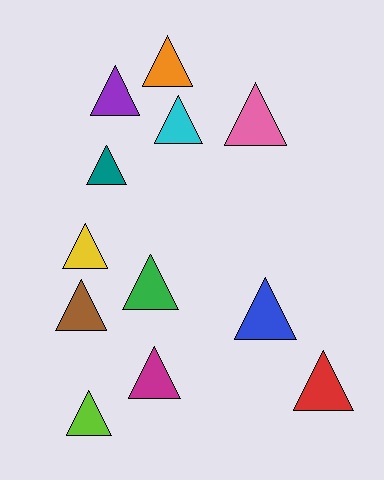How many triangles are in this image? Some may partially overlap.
There are 12 triangles.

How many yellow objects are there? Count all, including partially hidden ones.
There is 1 yellow object.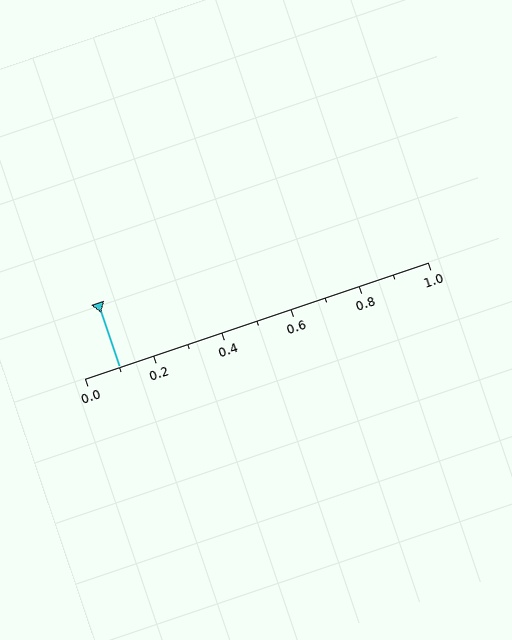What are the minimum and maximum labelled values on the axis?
The axis runs from 0.0 to 1.0.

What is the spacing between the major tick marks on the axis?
The major ticks are spaced 0.2 apart.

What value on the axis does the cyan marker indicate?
The marker indicates approximately 0.1.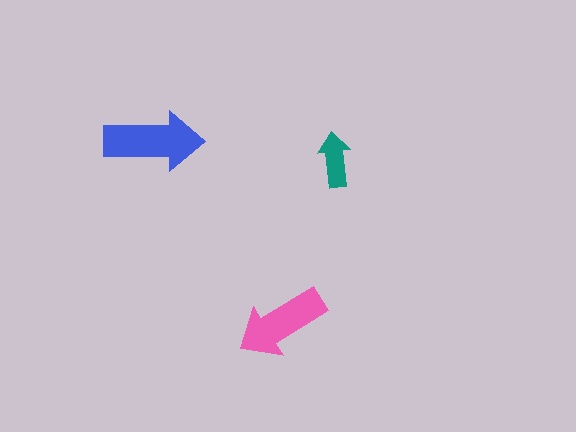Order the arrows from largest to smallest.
the blue one, the pink one, the teal one.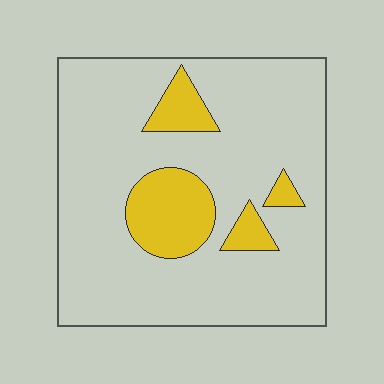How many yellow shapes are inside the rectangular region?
4.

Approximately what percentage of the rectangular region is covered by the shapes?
Approximately 15%.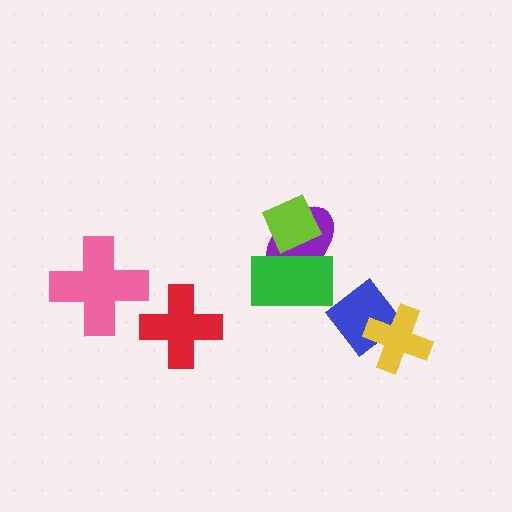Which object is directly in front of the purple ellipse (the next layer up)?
The green rectangle is directly in front of the purple ellipse.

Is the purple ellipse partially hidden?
Yes, it is partially covered by another shape.